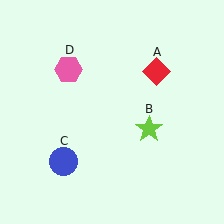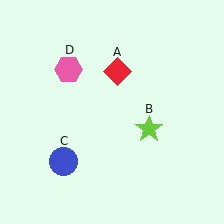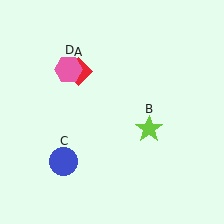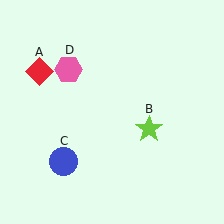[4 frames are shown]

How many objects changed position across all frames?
1 object changed position: red diamond (object A).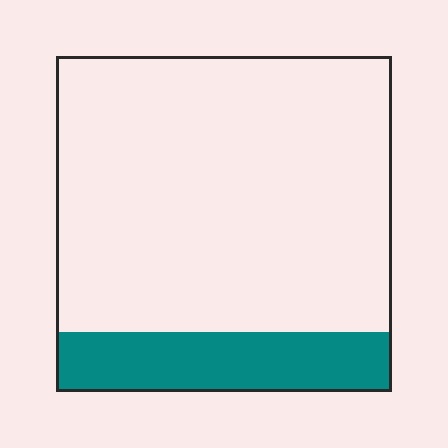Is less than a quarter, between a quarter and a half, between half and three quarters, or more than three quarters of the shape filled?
Less than a quarter.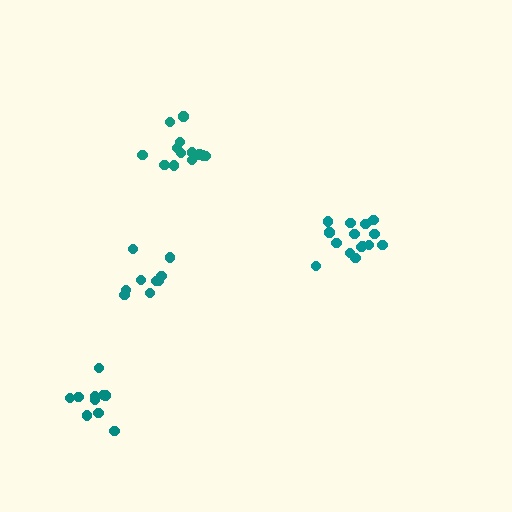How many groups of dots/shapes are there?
There are 4 groups.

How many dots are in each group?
Group 1: 13 dots, Group 2: 15 dots, Group 3: 10 dots, Group 4: 9 dots (47 total).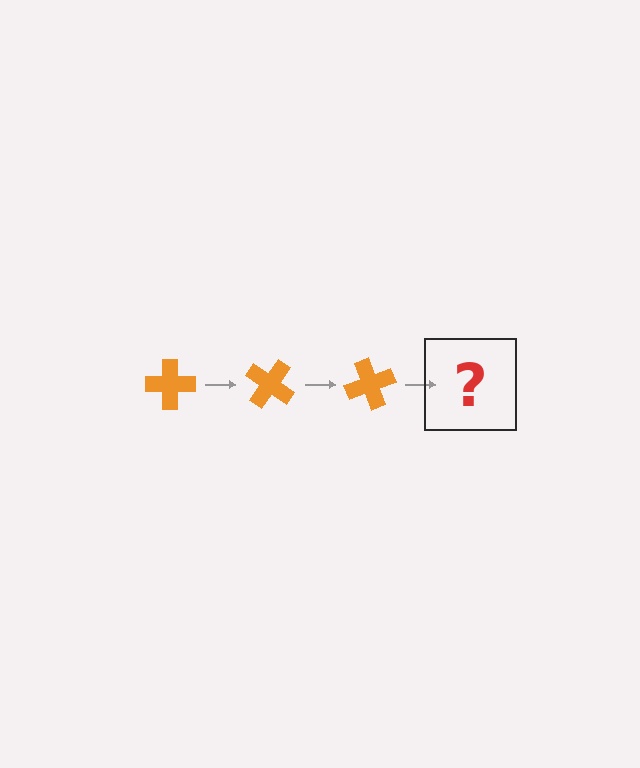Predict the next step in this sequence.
The next step is an orange cross rotated 105 degrees.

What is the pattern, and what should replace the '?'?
The pattern is that the cross rotates 35 degrees each step. The '?' should be an orange cross rotated 105 degrees.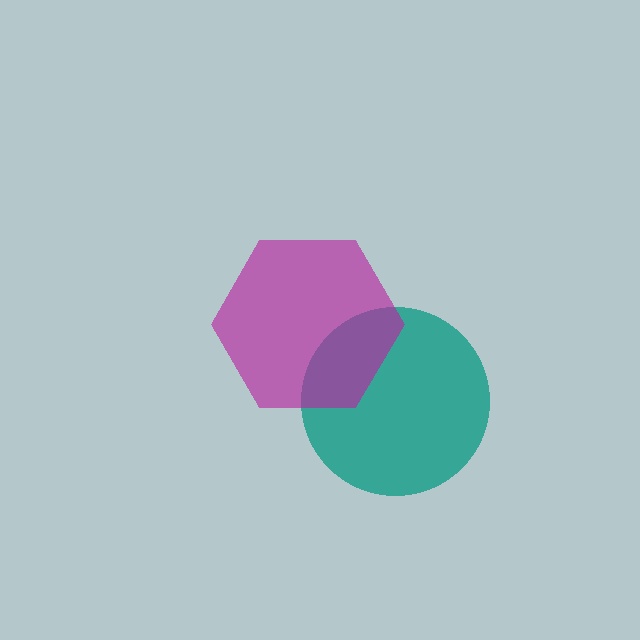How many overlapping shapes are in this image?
There are 2 overlapping shapes in the image.